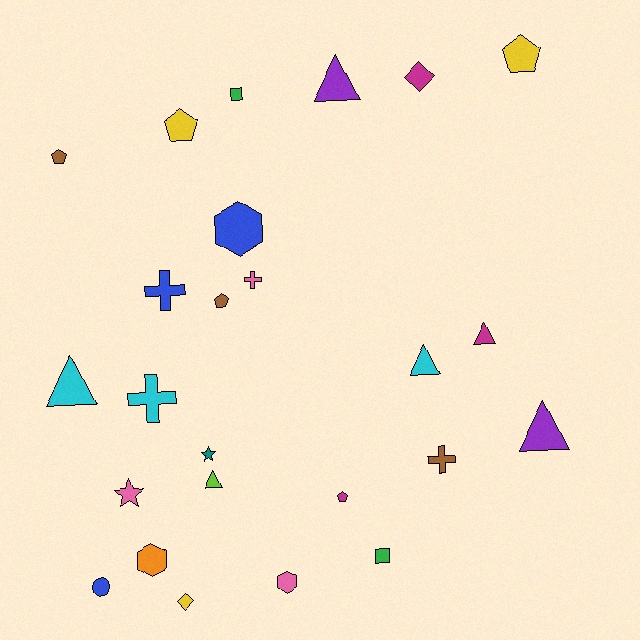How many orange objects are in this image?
There is 1 orange object.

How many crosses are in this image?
There are 4 crosses.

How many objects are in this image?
There are 25 objects.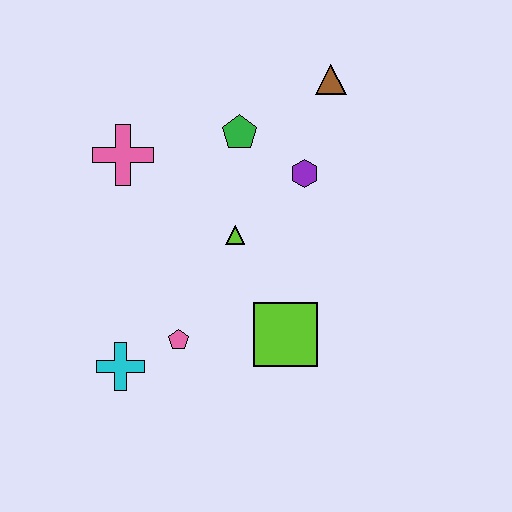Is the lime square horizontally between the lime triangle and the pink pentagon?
No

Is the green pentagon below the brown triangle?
Yes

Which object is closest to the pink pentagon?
The cyan cross is closest to the pink pentagon.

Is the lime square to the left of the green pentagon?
No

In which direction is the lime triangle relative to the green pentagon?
The lime triangle is below the green pentagon.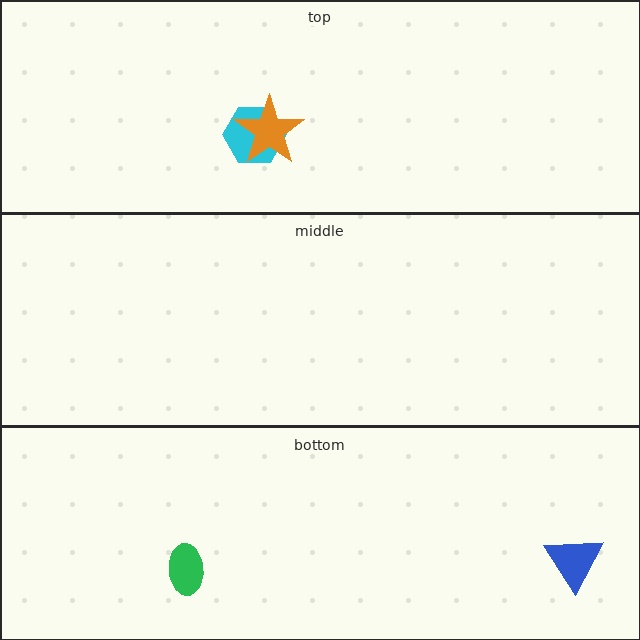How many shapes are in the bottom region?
2.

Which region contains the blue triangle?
The bottom region.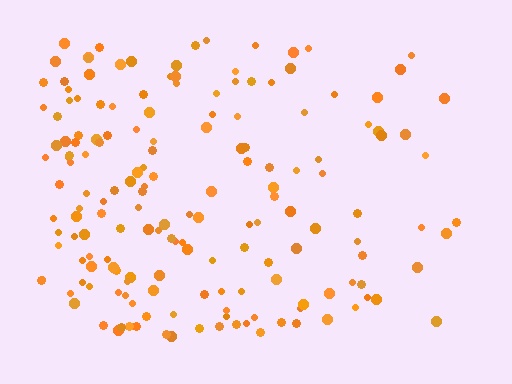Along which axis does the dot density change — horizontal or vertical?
Horizontal.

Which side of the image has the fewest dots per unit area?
The right.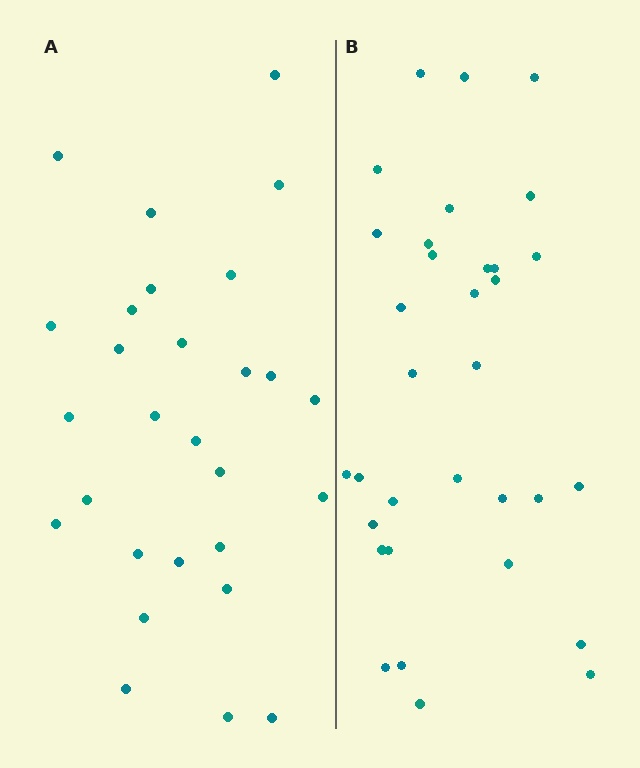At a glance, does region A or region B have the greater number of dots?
Region B (the right region) has more dots.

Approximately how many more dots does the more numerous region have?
Region B has about 5 more dots than region A.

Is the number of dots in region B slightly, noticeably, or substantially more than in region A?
Region B has only slightly more — the two regions are fairly close. The ratio is roughly 1.2 to 1.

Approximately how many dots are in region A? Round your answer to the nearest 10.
About 30 dots. (The exact count is 28, which rounds to 30.)